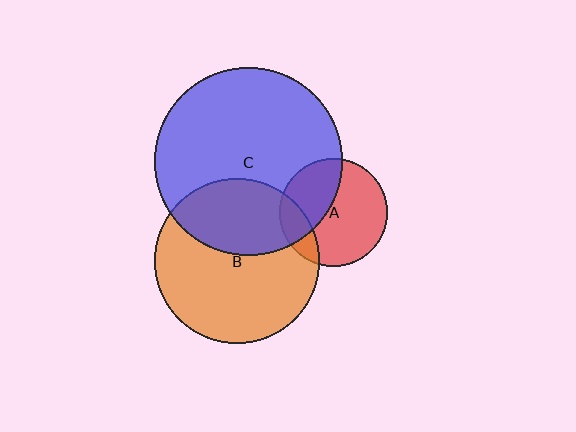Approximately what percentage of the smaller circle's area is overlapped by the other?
Approximately 15%.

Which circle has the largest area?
Circle C (blue).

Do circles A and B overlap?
Yes.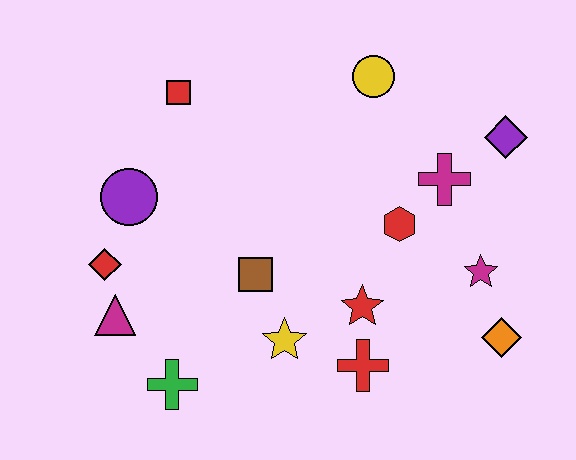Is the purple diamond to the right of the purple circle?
Yes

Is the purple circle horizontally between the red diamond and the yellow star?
Yes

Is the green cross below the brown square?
Yes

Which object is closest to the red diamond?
The magenta triangle is closest to the red diamond.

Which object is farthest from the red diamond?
The purple diamond is farthest from the red diamond.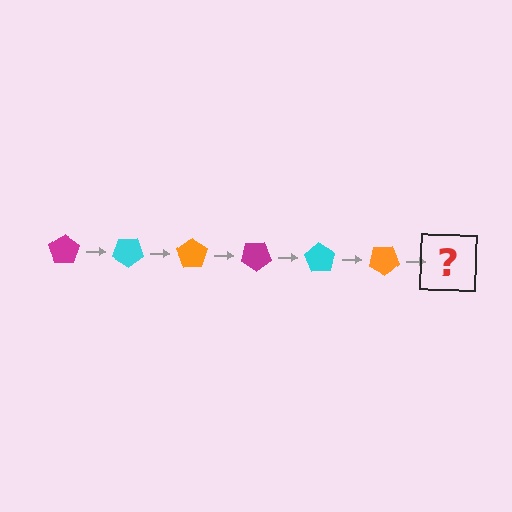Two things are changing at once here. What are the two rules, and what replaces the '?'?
The two rules are that it rotates 35 degrees each step and the color cycles through magenta, cyan, and orange. The '?' should be a magenta pentagon, rotated 210 degrees from the start.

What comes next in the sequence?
The next element should be a magenta pentagon, rotated 210 degrees from the start.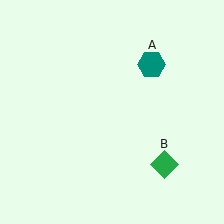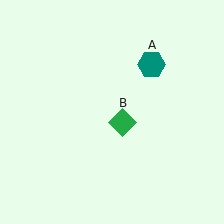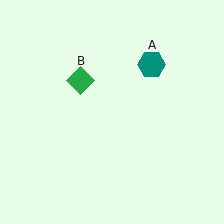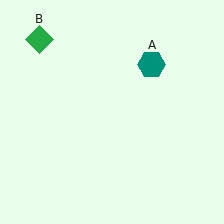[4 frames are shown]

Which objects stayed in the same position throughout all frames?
Teal hexagon (object A) remained stationary.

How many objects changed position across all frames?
1 object changed position: green diamond (object B).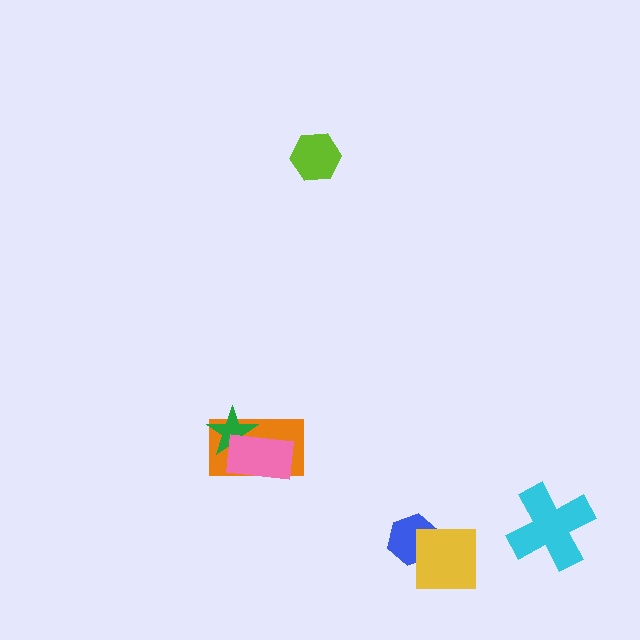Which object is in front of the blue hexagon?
The yellow square is in front of the blue hexagon.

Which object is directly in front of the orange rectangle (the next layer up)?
The green star is directly in front of the orange rectangle.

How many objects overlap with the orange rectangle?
2 objects overlap with the orange rectangle.